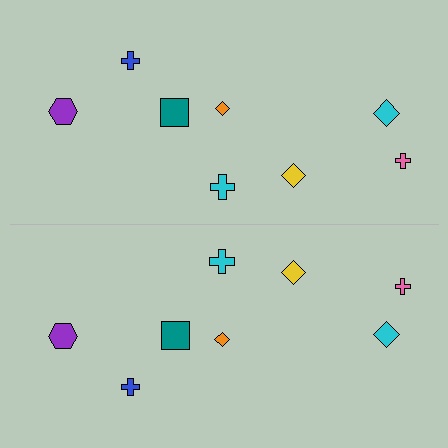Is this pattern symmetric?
Yes, this pattern has bilateral (reflection) symmetry.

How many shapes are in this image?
There are 16 shapes in this image.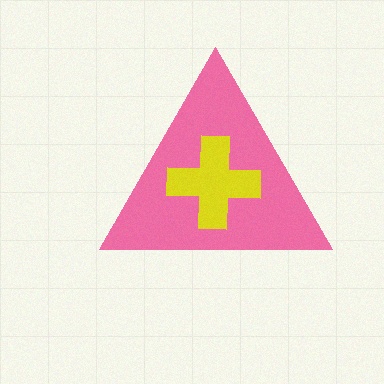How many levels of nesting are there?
2.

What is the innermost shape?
The yellow cross.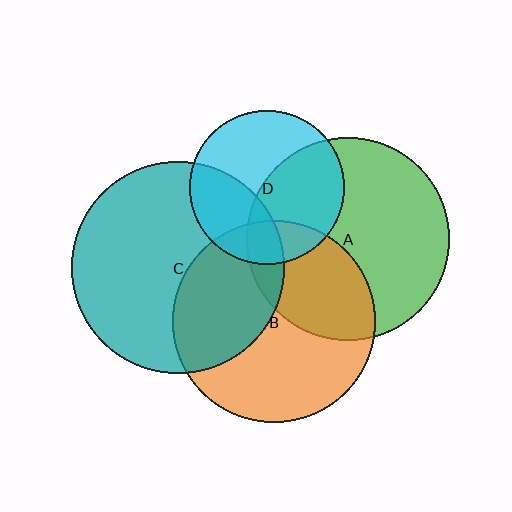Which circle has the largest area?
Circle C (teal).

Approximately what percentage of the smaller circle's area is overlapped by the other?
Approximately 35%.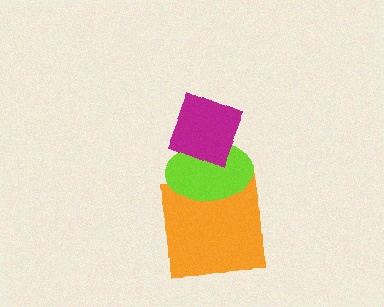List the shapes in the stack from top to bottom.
From top to bottom: the magenta diamond, the lime ellipse, the orange square.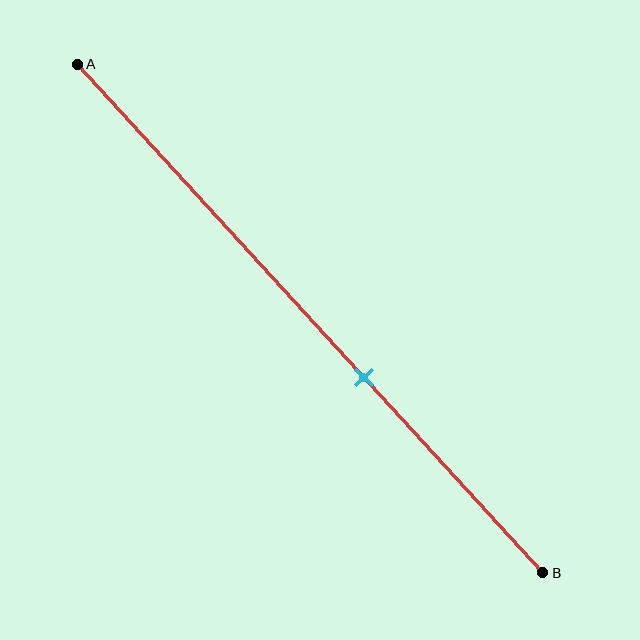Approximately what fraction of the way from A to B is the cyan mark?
The cyan mark is approximately 60% of the way from A to B.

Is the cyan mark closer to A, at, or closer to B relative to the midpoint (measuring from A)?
The cyan mark is closer to point B than the midpoint of segment AB.